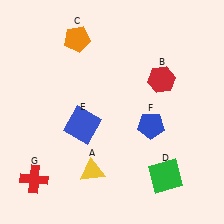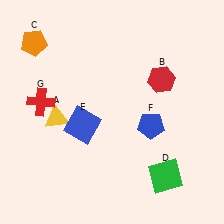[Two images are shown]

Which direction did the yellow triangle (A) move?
The yellow triangle (A) moved up.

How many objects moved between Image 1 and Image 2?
3 objects moved between the two images.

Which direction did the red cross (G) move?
The red cross (G) moved up.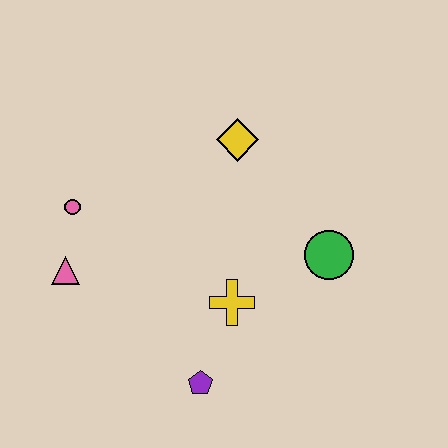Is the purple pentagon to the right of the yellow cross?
No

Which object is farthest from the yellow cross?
The pink circle is farthest from the yellow cross.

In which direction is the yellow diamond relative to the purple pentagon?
The yellow diamond is above the purple pentagon.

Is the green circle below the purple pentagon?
No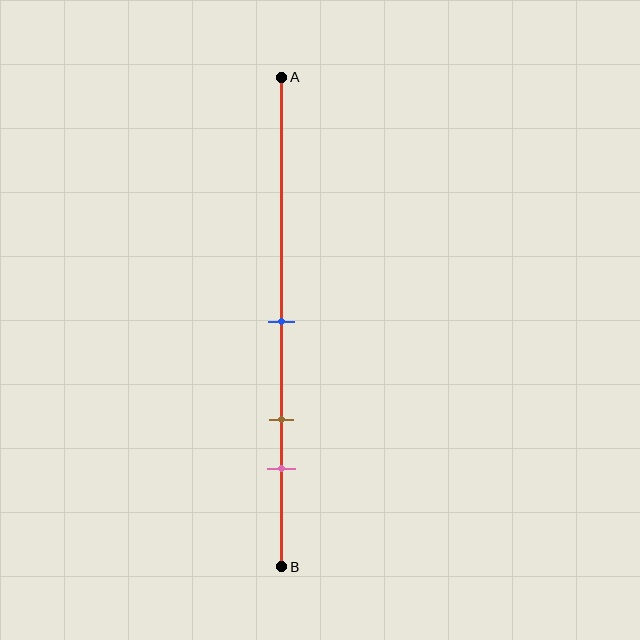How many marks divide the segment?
There are 3 marks dividing the segment.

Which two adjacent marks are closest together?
The brown and pink marks are the closest adjacent pair.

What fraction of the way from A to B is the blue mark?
The blue mark is approximately 50% (0.5) of the way from A to B.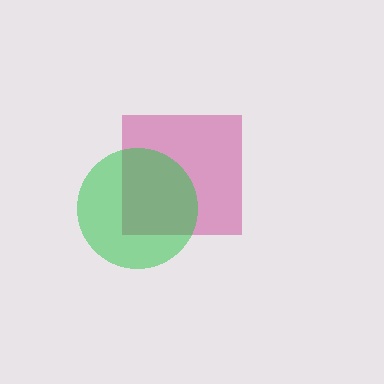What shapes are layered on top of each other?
The layered shapes are: a magenta square, a green circle.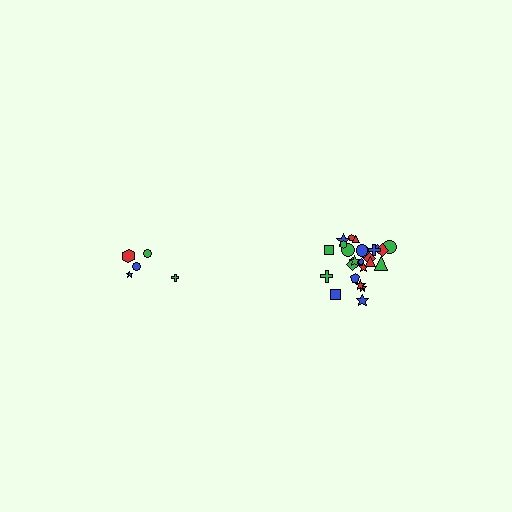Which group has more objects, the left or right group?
The right group.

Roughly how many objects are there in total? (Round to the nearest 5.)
Roughly 30 objects in total.